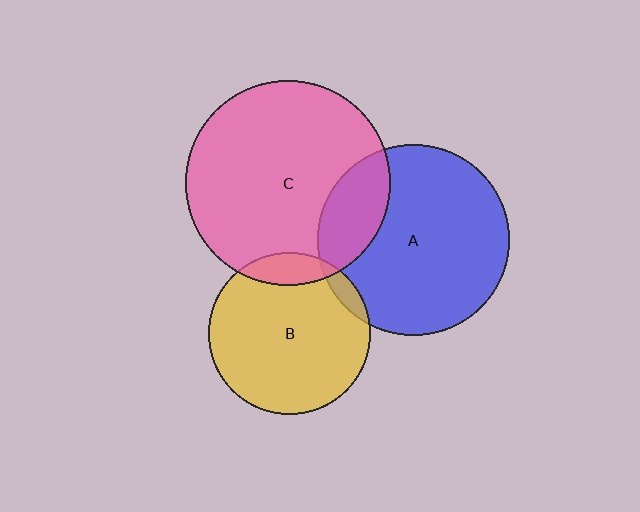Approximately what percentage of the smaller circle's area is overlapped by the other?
Approximately 10%.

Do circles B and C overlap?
Yes.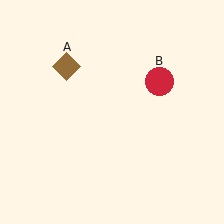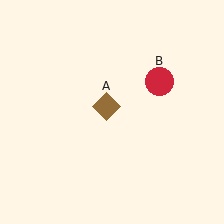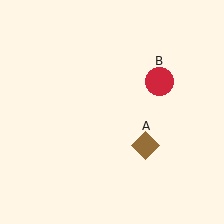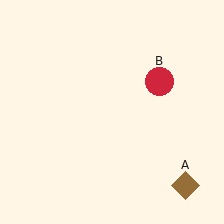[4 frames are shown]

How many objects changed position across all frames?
1 object changed position: brown diamond (object A).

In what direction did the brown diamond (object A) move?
The brown diamond (object A) moved down and to the right.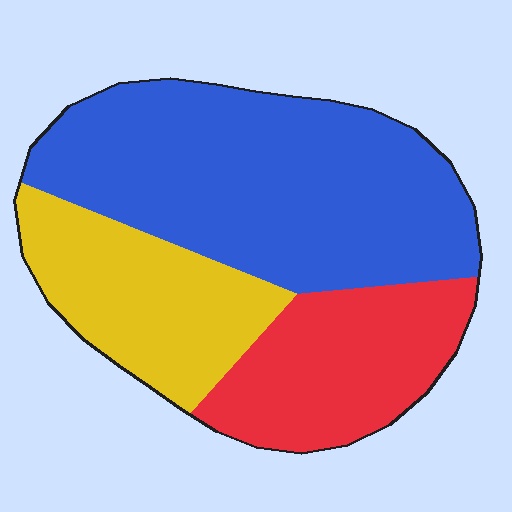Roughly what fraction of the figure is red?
Red takes up about one quarter (1/4) of the figure.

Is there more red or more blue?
Blue.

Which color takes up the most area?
Blue, at roughly 50%.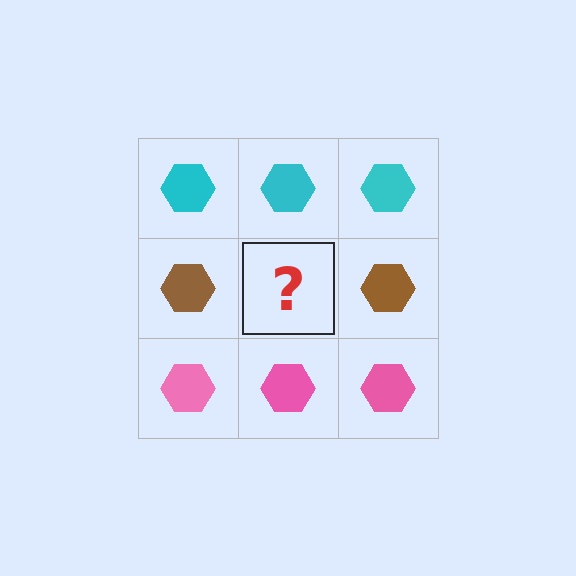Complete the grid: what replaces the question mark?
The question mark should be replaced with a brown hexagon.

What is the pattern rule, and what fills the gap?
The rule is that each row has a consistent color. The gap should be filled with a brown hexagon.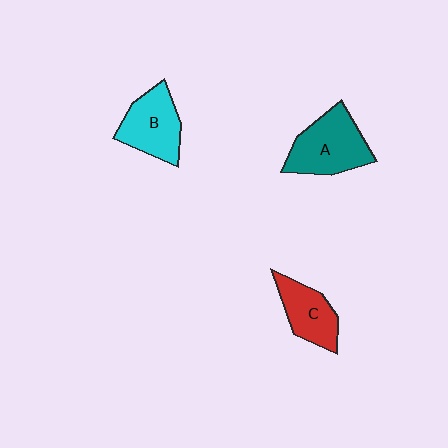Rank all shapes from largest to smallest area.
From largest to smallest: A (teal), B (cyan), C (red).